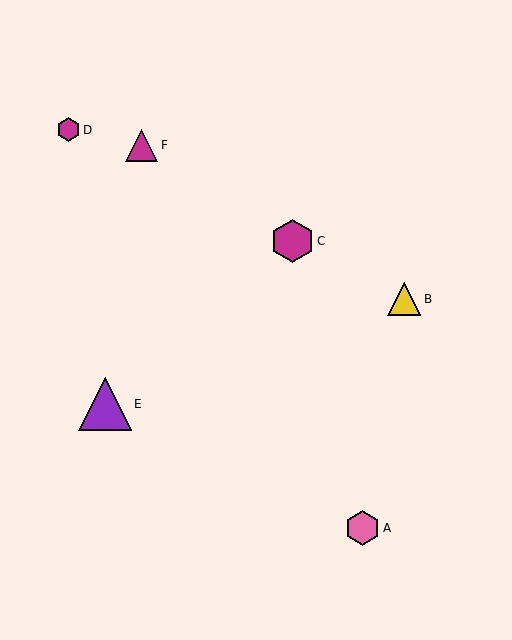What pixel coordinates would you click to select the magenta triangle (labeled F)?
Click at (141, 145) to select the magenta triangle F.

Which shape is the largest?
The purple triangle (labeled E) is the largest.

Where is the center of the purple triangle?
The center of the purple triangle is at (105, 404).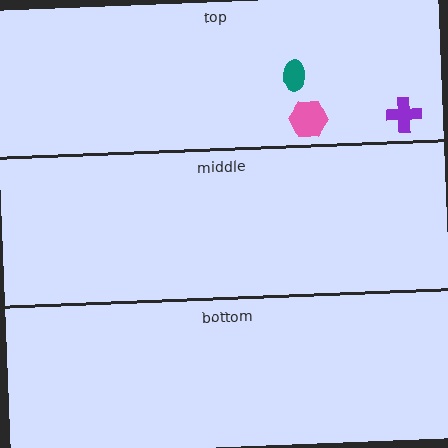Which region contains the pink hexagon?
The top region.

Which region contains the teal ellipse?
The top region.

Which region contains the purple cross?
The top region.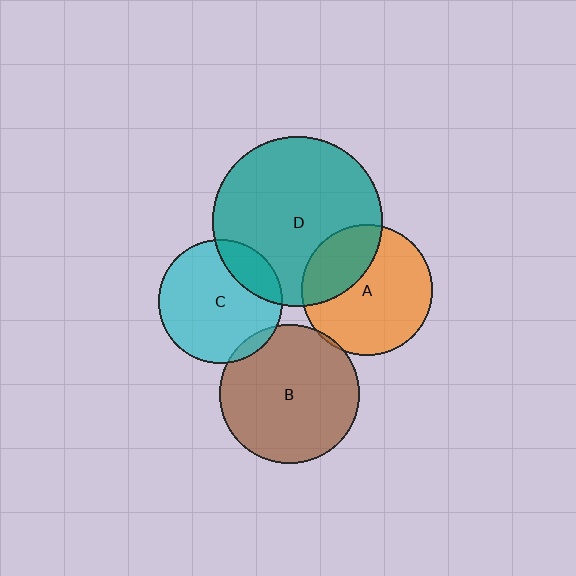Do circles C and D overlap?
Yes.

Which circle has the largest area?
Circle D (teal).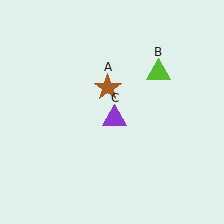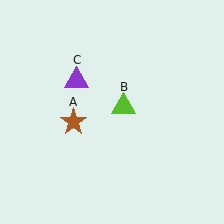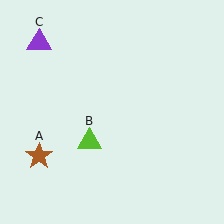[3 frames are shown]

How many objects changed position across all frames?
3 objects changed position: brown star (object A), lime triangle (object B), purple triangle (object C).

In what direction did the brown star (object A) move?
The brown star (object A) moved down and to the left.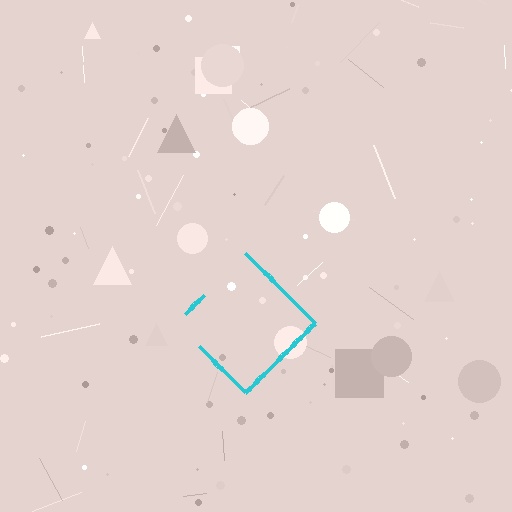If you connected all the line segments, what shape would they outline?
They would outline a diamond.